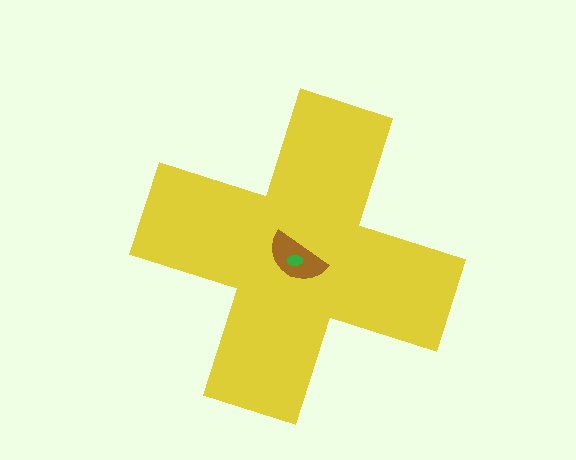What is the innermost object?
The green ellipse.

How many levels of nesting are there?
3.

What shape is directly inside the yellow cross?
The brown semicircle.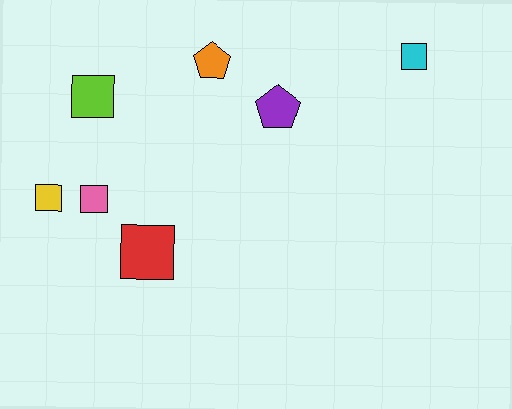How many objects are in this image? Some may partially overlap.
There are 7 objects.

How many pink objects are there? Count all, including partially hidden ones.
There is 1 pink object.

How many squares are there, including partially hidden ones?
There are 5 squares.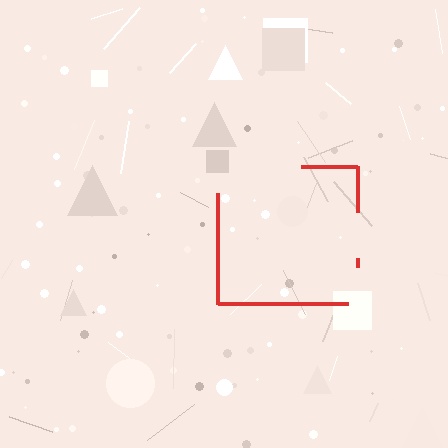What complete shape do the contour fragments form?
The contour fragments form a square.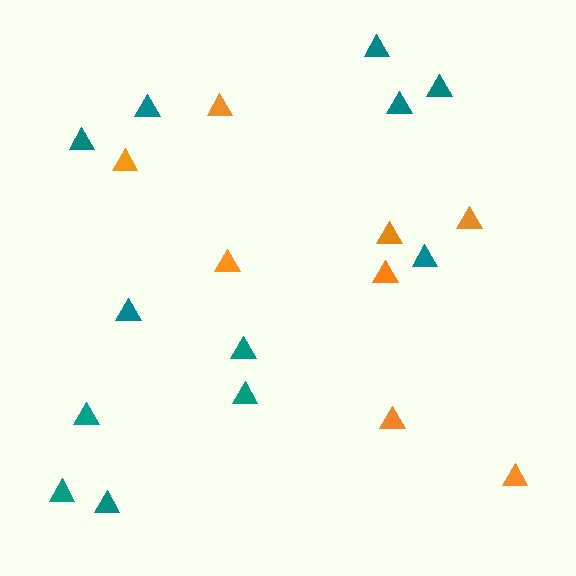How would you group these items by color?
There are 2 groups: one group of orange triangles (8) and one group of teal triangles (12).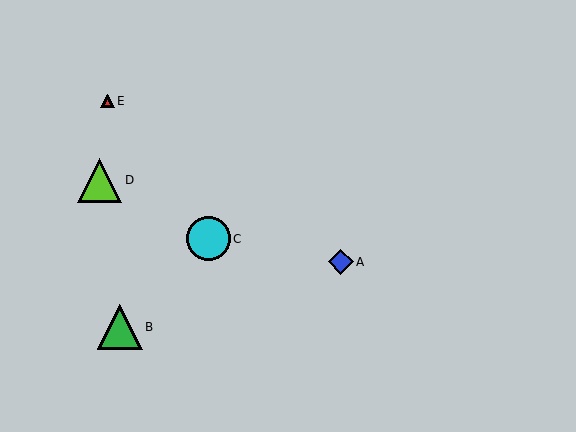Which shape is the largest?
The green triangle (labeled B) is the largest.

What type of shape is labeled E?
Shape E is a red triangle.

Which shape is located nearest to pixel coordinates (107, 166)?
The lime triangle (labeled D) at (100, 180) is nearest to that location.